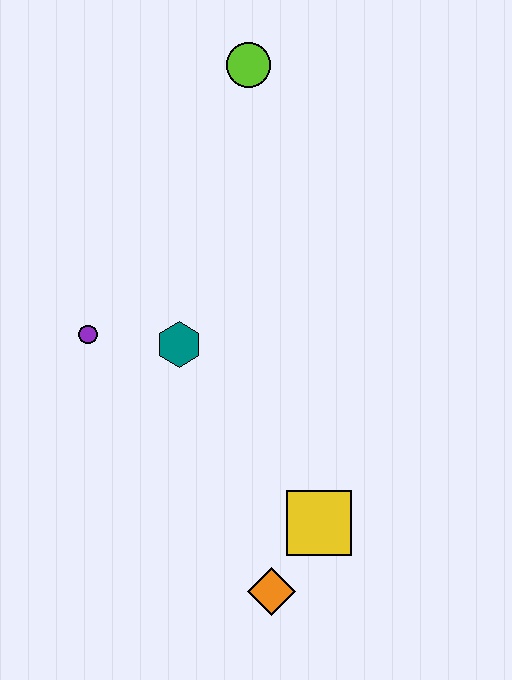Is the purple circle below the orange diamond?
No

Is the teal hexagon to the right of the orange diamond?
No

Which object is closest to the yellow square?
The orange diamond is closest to the yellow square.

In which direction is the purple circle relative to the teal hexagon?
The purple circle is to the left of the teal hexagon.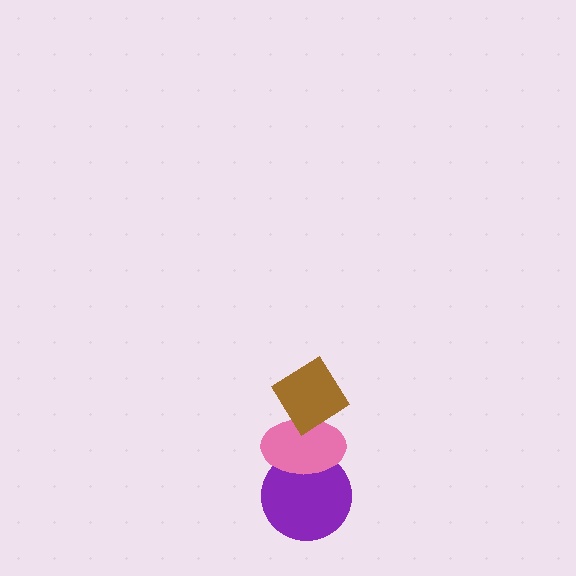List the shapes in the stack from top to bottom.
From top to bottom: the brown diamond, the pink ellipse, the purple circle.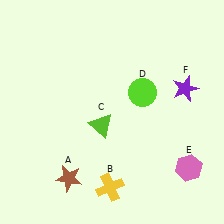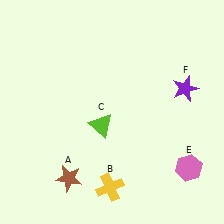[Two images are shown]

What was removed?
The lime circle (D) was removed in Image 2.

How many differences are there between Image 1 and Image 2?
There is 1 difference between the two images.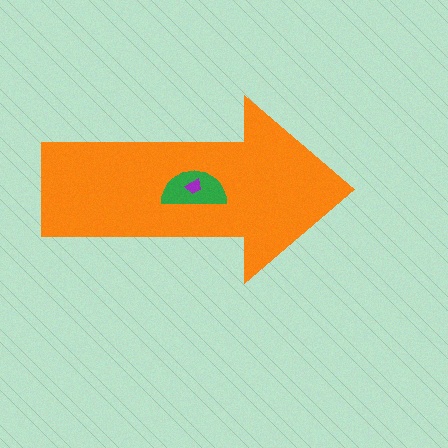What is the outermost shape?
The orange arrow.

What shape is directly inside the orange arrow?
The green semicircle.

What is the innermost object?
The purple trapezoid.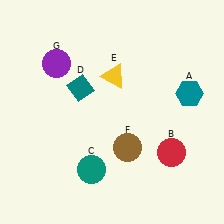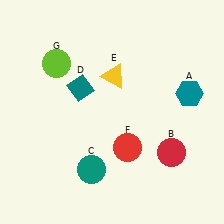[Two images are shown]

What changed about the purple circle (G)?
In Image 1, G is purple. In Image 2, it changed to lime.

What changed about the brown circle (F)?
In Image 1, F is brown. In Image 2, it changed to red.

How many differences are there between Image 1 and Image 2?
There are 2 differences between the two images.